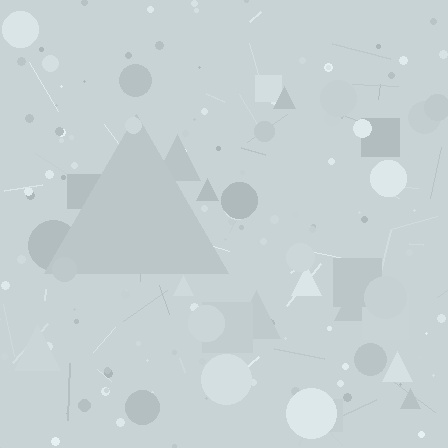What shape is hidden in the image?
A triangle is hidden in the image.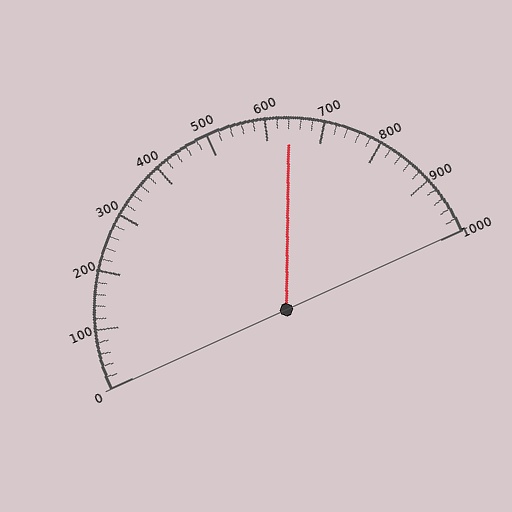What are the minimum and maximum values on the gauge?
The gauge ranges from 0 to 1000.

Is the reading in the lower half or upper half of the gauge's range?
The reading is in the upper half of the range (0 to 1000).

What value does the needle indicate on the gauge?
The needle indicates approximately 640.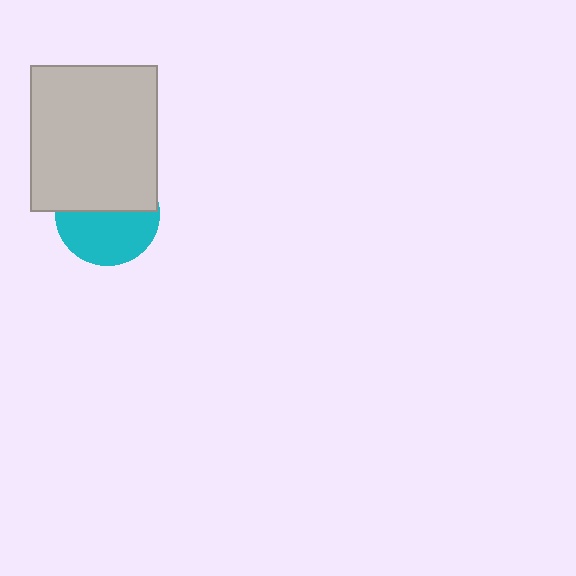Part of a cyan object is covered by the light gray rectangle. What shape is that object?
It is a circle.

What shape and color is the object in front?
The object in front is a light gray rectangle.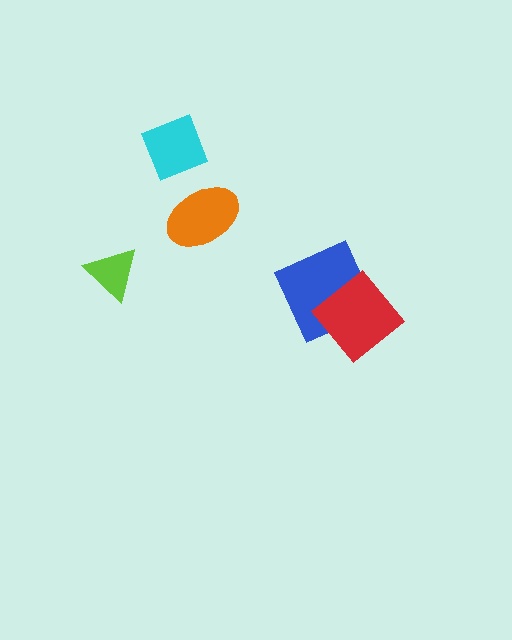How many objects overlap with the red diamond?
1 object overlaps with the red diamond.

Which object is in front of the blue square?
The red diamond is in front of the blue square.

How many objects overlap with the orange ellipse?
0 objects overlap with the orange ellipse.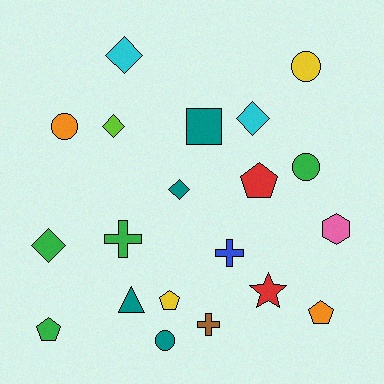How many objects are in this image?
There are 20 objects.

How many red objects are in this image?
There are 2 red objects.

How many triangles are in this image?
There is 1 triangle.